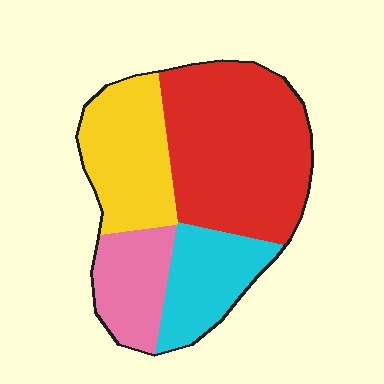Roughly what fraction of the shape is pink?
Pink covers 15% of the shape.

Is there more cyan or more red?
Red.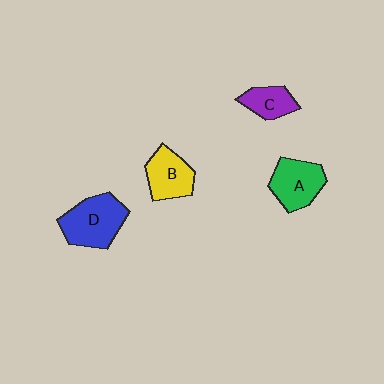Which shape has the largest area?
Shape D (blue).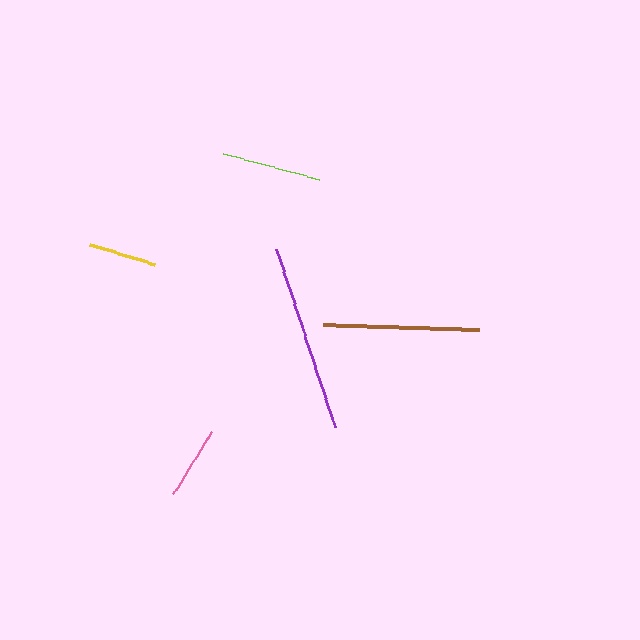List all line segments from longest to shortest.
From longest to shortest: purple, brown, lime, pink, yellow.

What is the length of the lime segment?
The lime segment is approximately 100 pixels long.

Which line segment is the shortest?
The yellow line is the shortest at approximately 67 pixels.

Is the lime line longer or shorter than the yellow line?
The lime line is longer than the yellow line.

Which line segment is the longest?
The purple line is the longest at approximately 187 pixels.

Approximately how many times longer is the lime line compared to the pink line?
The lime line is approximately 1.4 times the length of the pink line.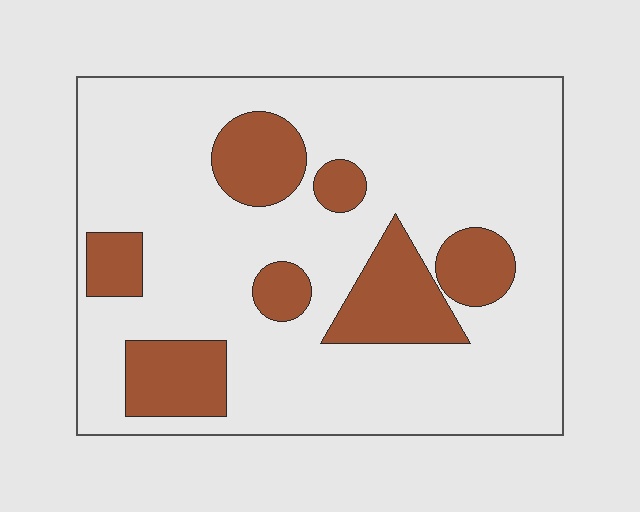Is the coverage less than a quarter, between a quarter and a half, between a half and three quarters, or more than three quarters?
Less than a quarter.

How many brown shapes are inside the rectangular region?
7.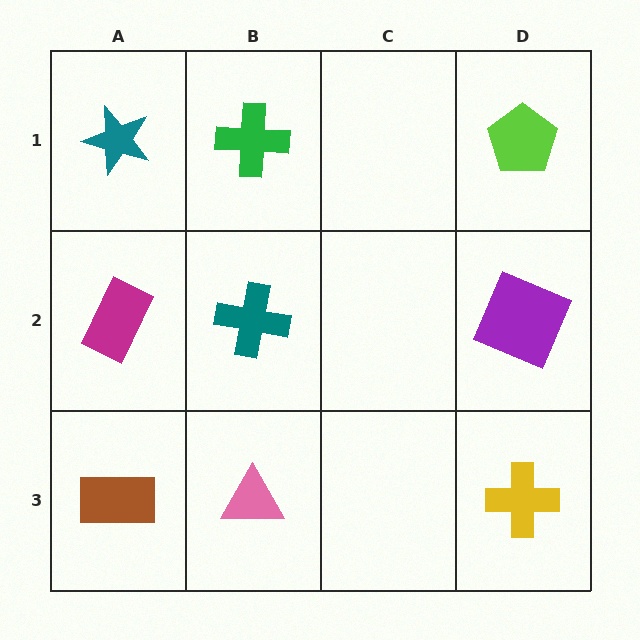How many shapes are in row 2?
3 shapes.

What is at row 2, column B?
A teal cross.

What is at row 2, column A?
A magenta rectangle.